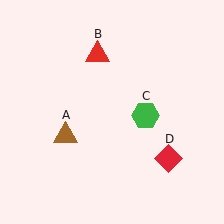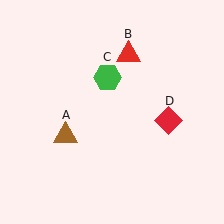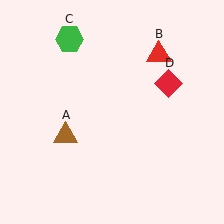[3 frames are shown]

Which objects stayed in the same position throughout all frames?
Brown triangle (object A) remained stationary.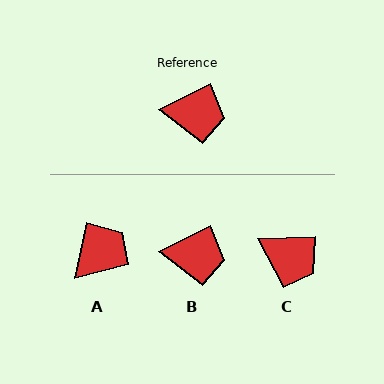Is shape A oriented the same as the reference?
No, it is off by about 52 degrees.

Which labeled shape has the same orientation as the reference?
B.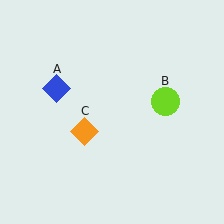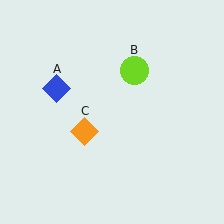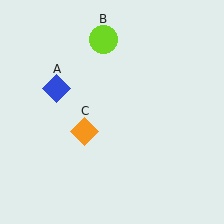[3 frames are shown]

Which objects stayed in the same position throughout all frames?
Blue diamond (object A) and orange diamond (object C) remained stationary.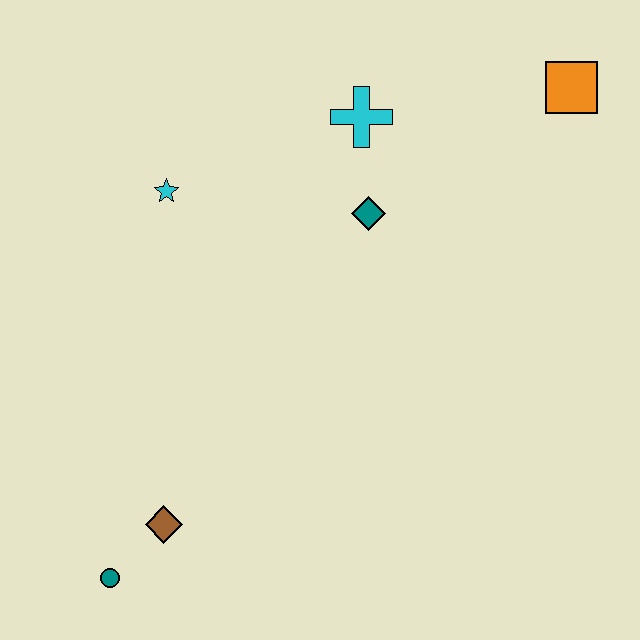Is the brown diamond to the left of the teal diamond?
Yes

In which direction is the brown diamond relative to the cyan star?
The brown diamond is below the cyan star.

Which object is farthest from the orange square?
The teal circle is farthest from the orange square.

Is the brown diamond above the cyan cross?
No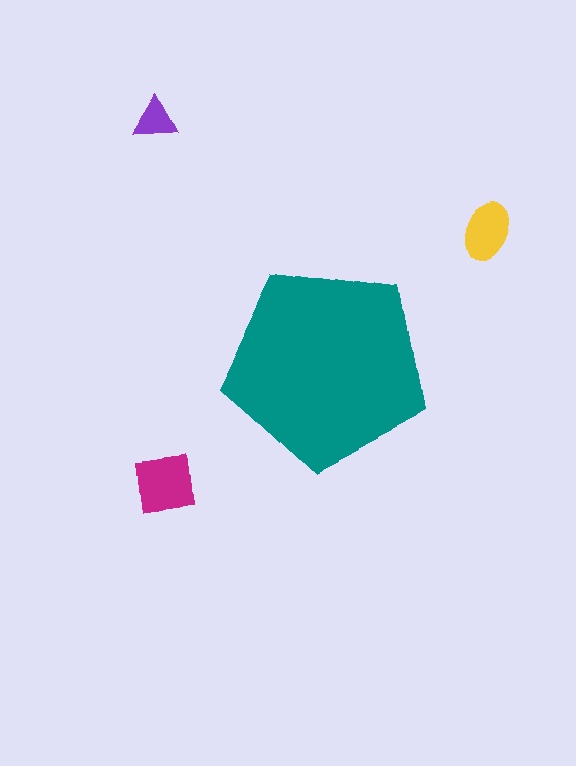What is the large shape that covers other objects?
A teal pentagon.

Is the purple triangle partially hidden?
No, the purple triangle is fully visible.